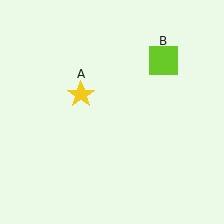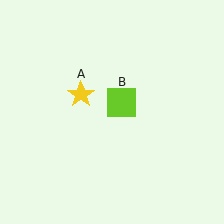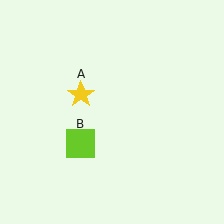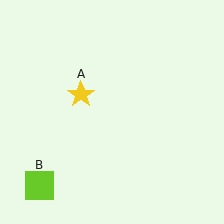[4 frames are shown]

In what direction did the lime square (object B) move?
The lime square (object B) moved down and to the left.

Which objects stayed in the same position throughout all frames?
Yellow star (object A) remained stationary.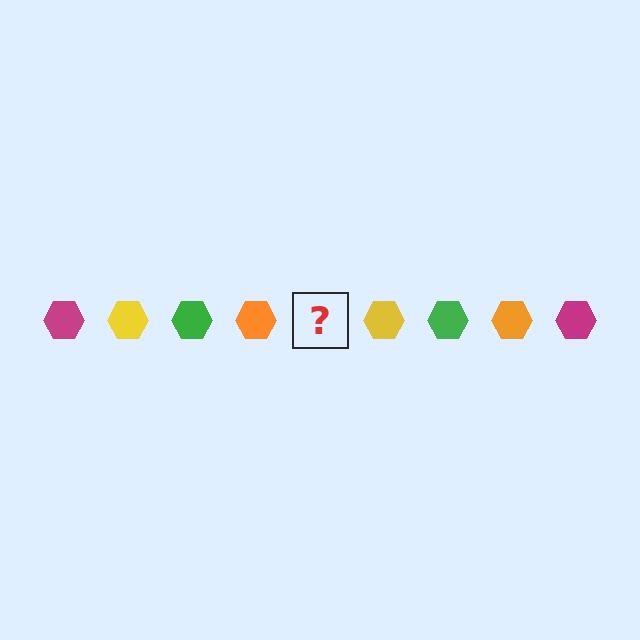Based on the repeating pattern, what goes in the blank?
The blank should be a magenta hexagon.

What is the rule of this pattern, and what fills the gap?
The rule is that the pattern cycles through magenta, yellow, green, orange hexagons. The gap should be filled with a magenta hexagon.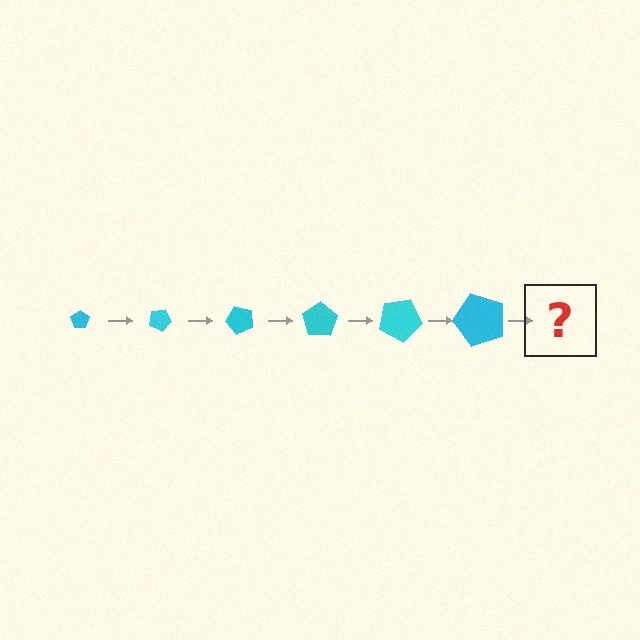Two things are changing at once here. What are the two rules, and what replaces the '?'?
The two rules are that the pentagon grows larger each step and it rotates 25 degrees each step. The '?' should be a pentagon, larger than the previous one and rotated 150 degrees from the start.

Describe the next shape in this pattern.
It should be a pentagon, larger than the previous one and rotated 150 degrees from the start.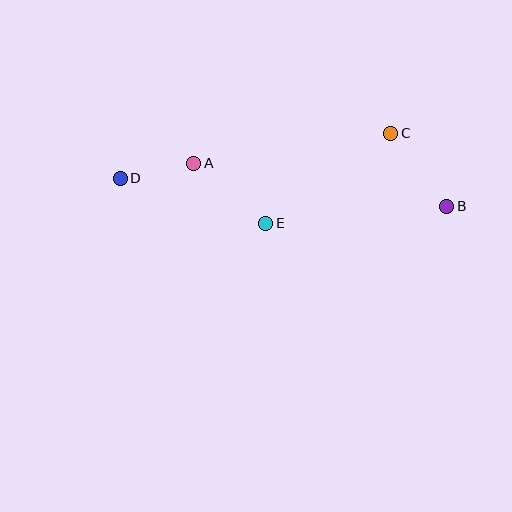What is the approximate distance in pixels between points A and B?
The distance between A and B is approximately 257 pixels.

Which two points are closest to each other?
Points A and D are closest to each other.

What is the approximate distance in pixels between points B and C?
The distance between B and C is approximately 92 pixels.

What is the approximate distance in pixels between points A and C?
The distance between A and C is approximately 200 pixels.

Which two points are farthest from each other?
Points B and D are farthest from each other.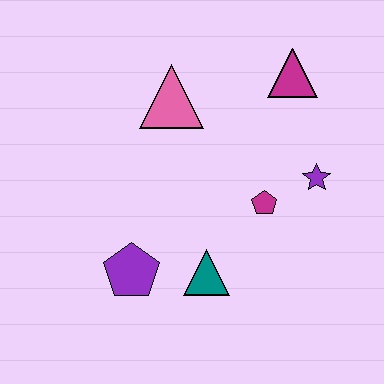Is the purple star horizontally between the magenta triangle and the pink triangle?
No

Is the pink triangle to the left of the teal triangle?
Yes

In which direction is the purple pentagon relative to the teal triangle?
The purple pentagon is to the left of the teal triangle.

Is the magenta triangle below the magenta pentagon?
No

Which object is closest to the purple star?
The magenta pentagon is closest to the purple star.